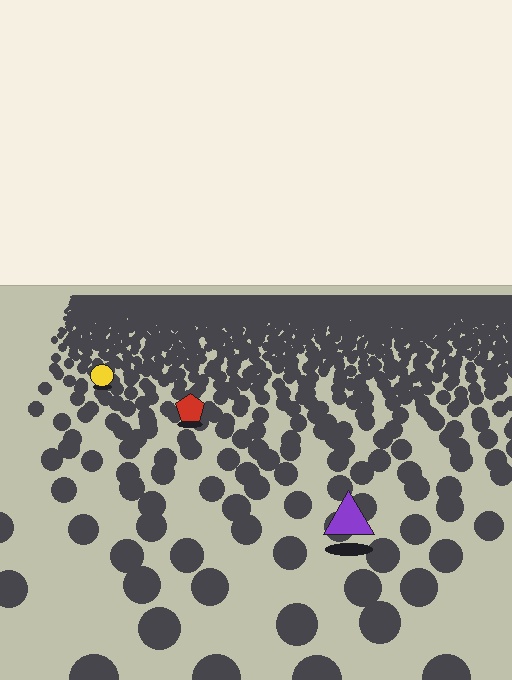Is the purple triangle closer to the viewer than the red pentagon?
Yes. The purple triangle is closer — you can tell from the texture gradient: the ground texture is coarser near it.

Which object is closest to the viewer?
The purple triangle is closest. The texture marks near it are larger and more spread out.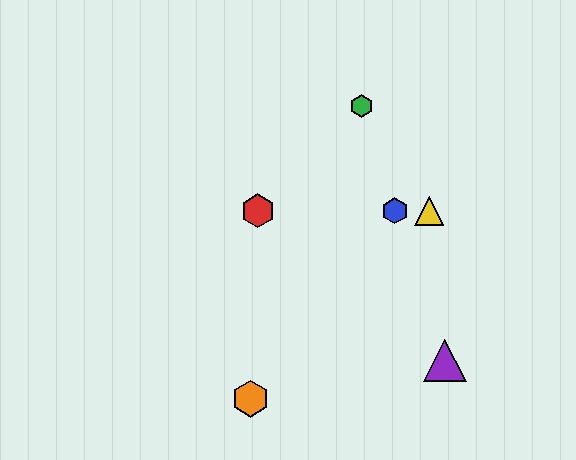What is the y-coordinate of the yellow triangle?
The yellow triangle is at y≈211.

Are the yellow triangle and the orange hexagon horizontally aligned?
No, the yellow triangle is at y≈211 and the orange hexagon is at y≈399.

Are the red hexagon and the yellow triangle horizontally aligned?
Yes, both are at y≈211.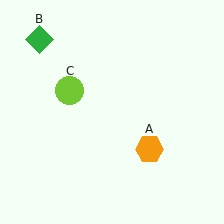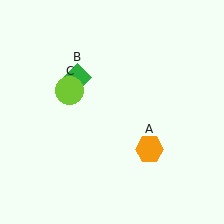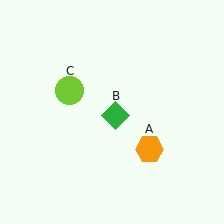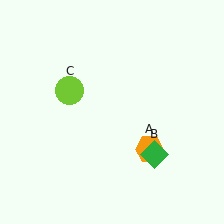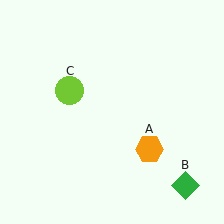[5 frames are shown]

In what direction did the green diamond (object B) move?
The green diamond (object B) moved down and to the right.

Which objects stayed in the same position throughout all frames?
Orange hexagon (object A) and lime circle (object C) remained stationary.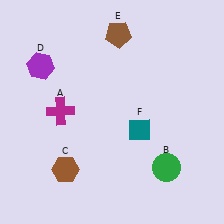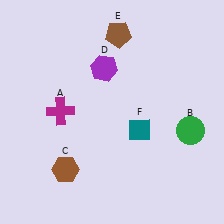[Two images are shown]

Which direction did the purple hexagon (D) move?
The purple hexagon (D) moved right.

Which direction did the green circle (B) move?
The green circle (B) moved up.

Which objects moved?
The objects that moved are: the green circle (B), the purple hexagon (D).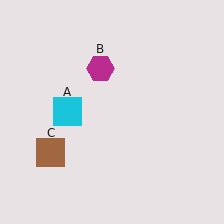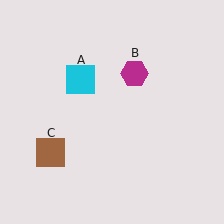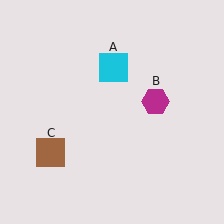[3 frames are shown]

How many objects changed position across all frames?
2 objects changed position: cyan square (object A), magenta hexagon (object B).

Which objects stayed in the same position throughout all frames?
Brown square (object C) remained stationary.